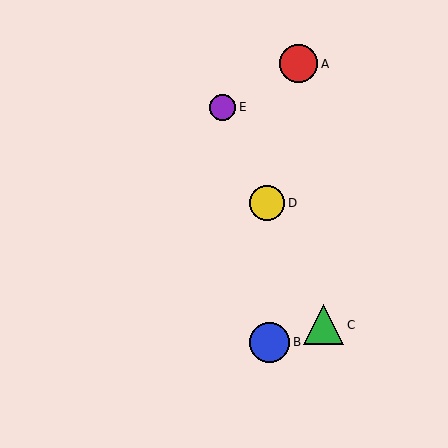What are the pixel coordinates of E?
Object E is at (223, 107).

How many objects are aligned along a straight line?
3 objects (C, D, E) are aligned along a straight line.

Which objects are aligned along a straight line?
Objects C, D, E are aligned along a straight line.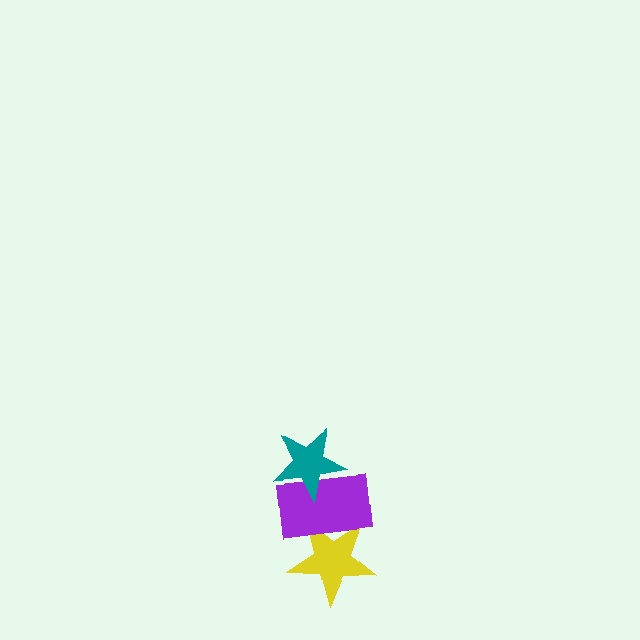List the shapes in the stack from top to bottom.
From top to bottom: the teal star, the purple rectangle, the yellow star.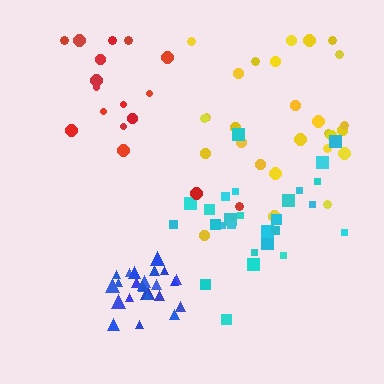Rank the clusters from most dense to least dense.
blue, cyan, yellow, red.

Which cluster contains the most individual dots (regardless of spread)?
Cyan (28).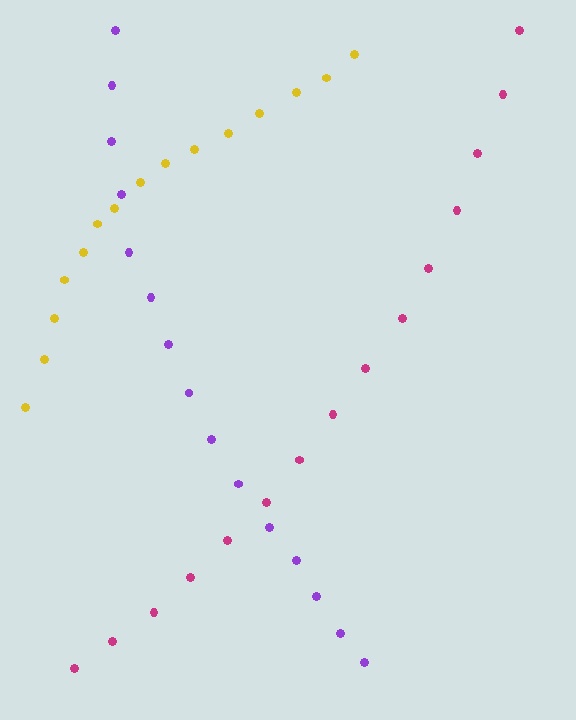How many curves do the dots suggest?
There are 3 distinct paths.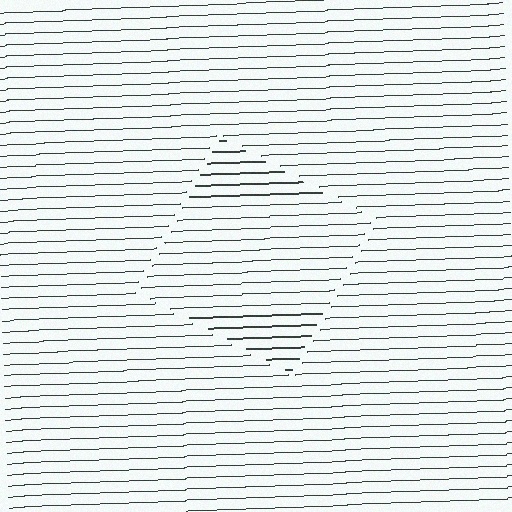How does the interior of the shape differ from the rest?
The interior of the shape contains the same grating, shifted by half a period — the contour is defined by the phase discontinuity where line-ends from the inner and outer gratings abut.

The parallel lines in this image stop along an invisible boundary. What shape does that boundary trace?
An illusory square. The interior of the shape contains the same grating, shifted by half a period — the contour is defined by the phase discontinuity where line-ends from the inner and outer gratings abut.